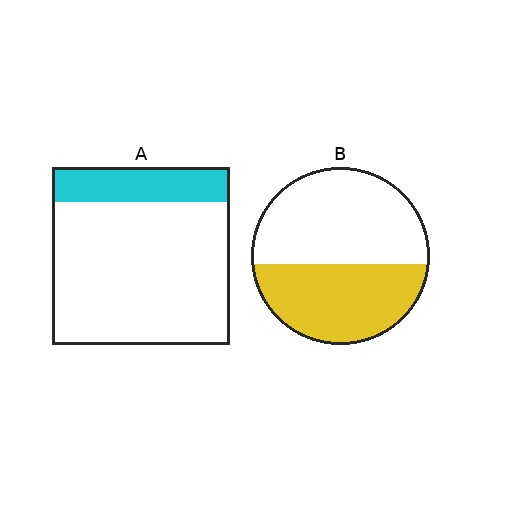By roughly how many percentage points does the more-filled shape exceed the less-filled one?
By roughly 25 percentage points (B over A).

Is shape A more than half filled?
No.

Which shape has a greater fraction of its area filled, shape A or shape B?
Shape B.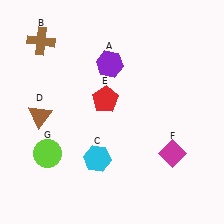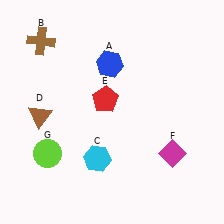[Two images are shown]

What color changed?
The hexagon (A) changed from purple in Image 1 to blue in Image 2.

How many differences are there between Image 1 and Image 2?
There is 1 difference between the two images.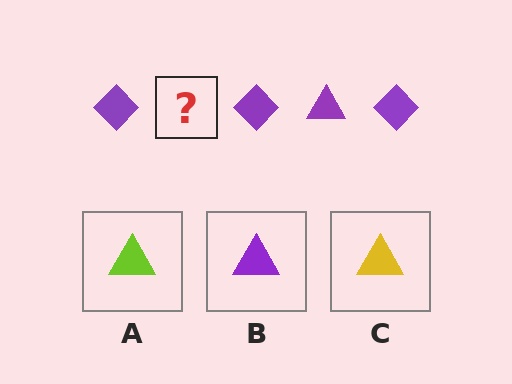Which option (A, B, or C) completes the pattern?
B.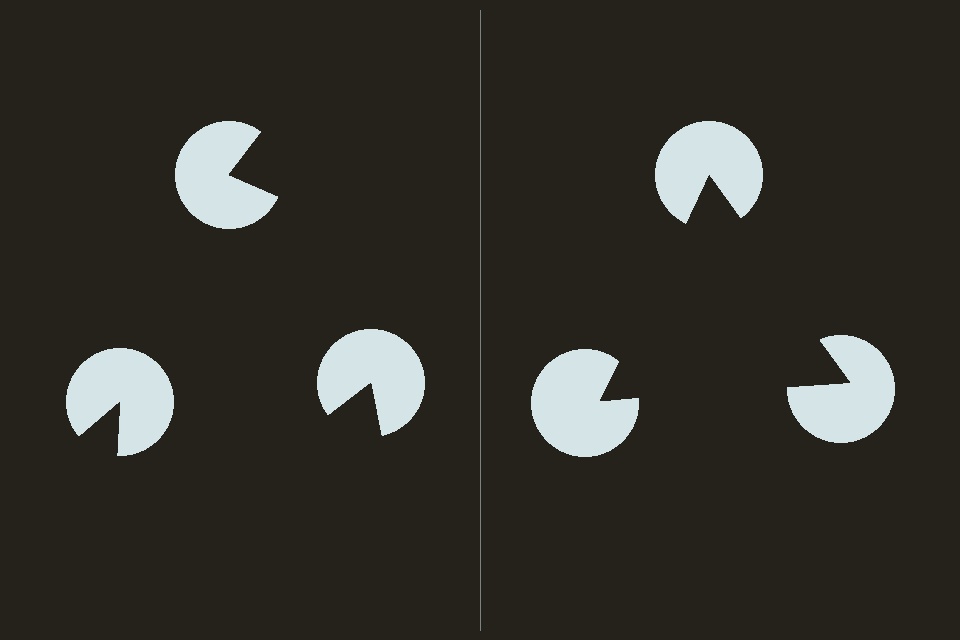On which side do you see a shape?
An illusory triangle appears on the right side. On the left side the wedge cuts are rotated, so no coherent shape forms.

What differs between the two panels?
The pac-man discs are positioned identically on both sides; only the wedge orientations differ. On the right they align to a triangle; on the left they are misaligned.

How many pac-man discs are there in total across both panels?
6 — 3 on each side.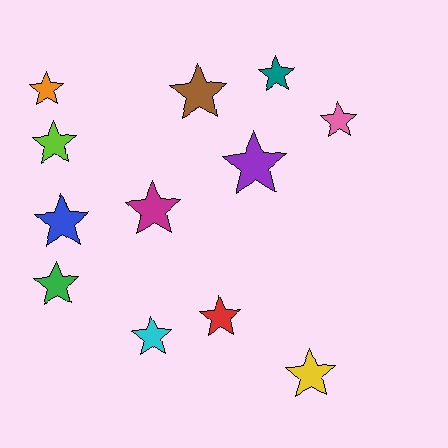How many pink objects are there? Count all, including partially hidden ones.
There is 1 pink object.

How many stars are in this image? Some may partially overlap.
There are 12 stars.